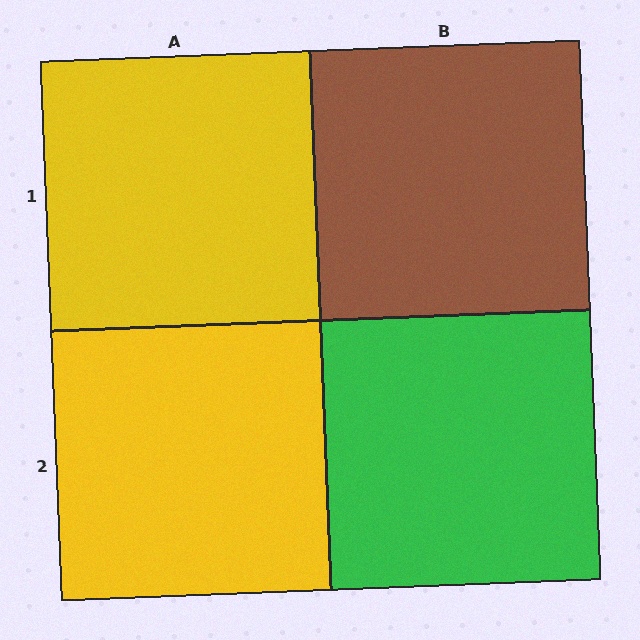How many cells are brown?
1 cell is brown.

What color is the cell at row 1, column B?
Brown.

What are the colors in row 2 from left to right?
Yellow, green.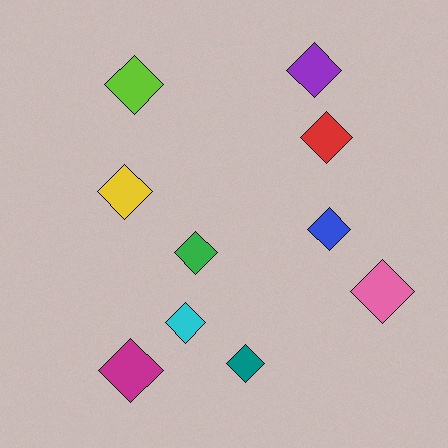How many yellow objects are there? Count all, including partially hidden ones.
There is 1 yellow object.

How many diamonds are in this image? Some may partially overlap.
There are 10 diamonds.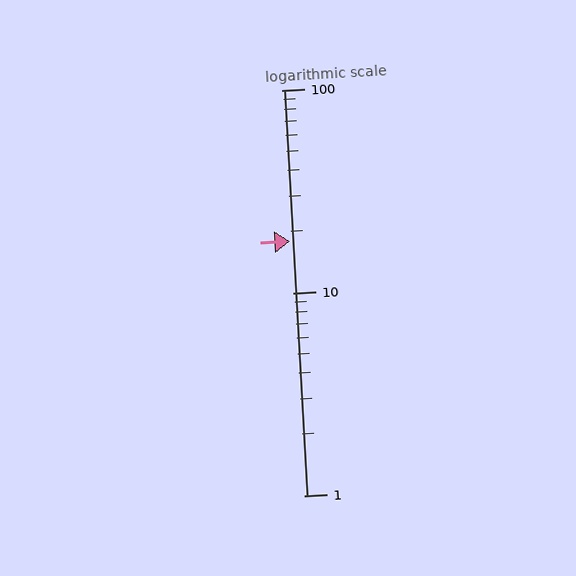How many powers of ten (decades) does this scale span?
The scale spans 2 decades, from 1 to 100.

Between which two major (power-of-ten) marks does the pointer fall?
The pointer is between 10 and 100.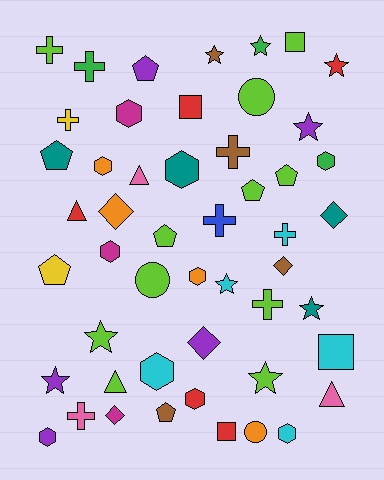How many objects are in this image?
There are 50 objects.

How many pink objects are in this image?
There are 3 pink objects.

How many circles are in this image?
There are 3 circles.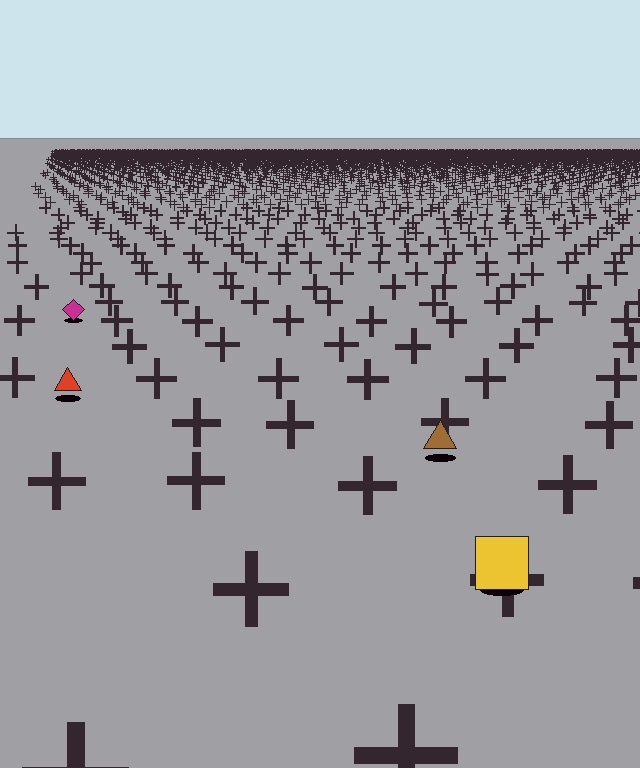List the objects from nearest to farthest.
From nearest to farthest: the yellow square, the brown triangle, the red triangle, the magenta diamond.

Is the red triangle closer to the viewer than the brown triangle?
No. The brown triangle is closer — you can tell from the texture gradient: the ground texture is coarser near it.